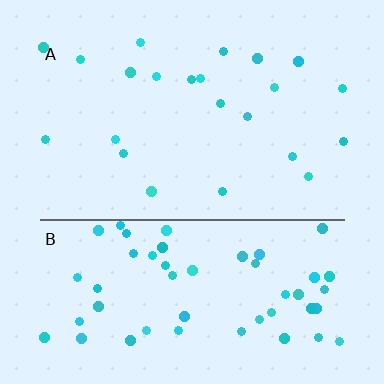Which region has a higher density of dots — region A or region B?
B (the bottom).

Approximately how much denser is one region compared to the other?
Approximately 2.5× — region B over region A.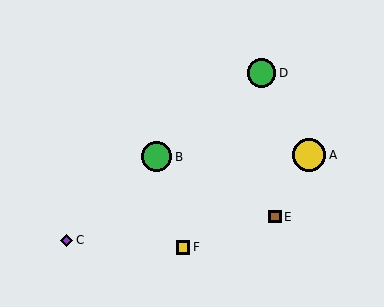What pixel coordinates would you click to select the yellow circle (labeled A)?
Click at (309, 155) to select the yellow circle A.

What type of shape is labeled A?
Shape A is a yellow circle.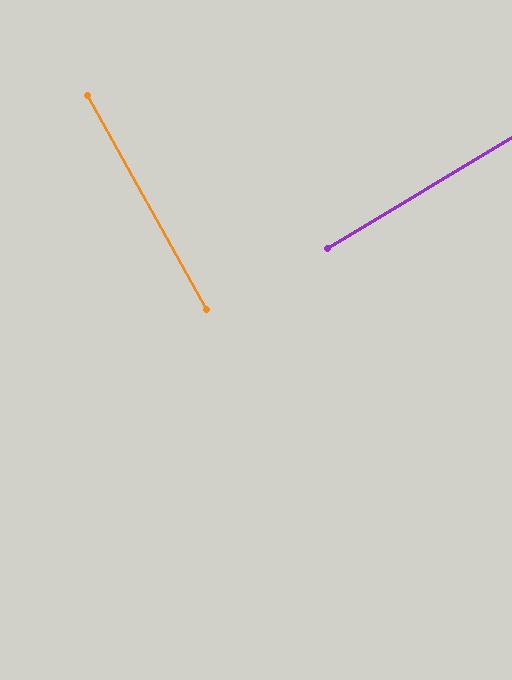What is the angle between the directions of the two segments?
Approximately 88 degrees.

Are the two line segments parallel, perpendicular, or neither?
Perpendicular — they meet at approximately 88°.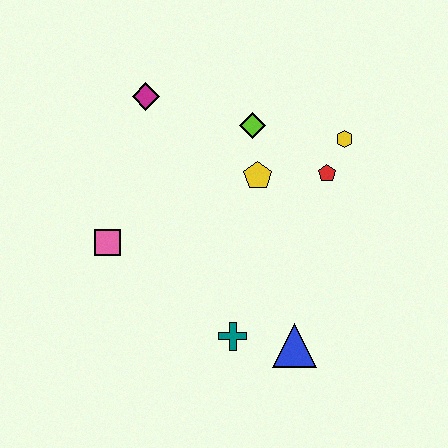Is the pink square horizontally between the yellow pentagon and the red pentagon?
No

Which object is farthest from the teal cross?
The magenta diamond is farthest from the teal cross.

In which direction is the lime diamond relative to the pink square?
The lime diamond is to the right of the pink square.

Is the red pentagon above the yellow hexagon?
No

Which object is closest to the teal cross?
The blue triangle is closest to the teal cross.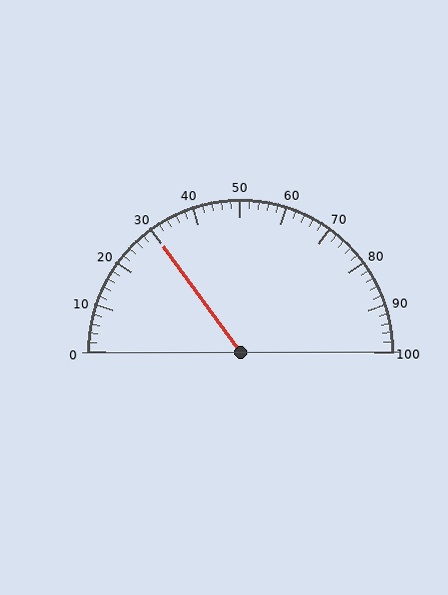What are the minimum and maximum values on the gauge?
The gauge ranges from 0 to 100.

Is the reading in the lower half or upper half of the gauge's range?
The reading is in the lower half of the range (0 to 100).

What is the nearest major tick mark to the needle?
The nearest major tick mark is 30.